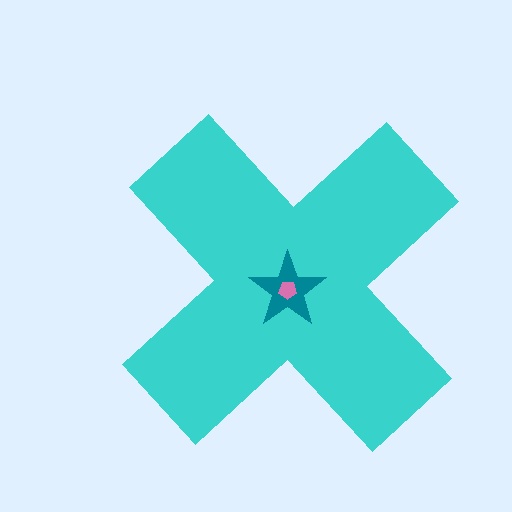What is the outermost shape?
The cyan cross.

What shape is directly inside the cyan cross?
The teal star.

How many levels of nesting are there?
3.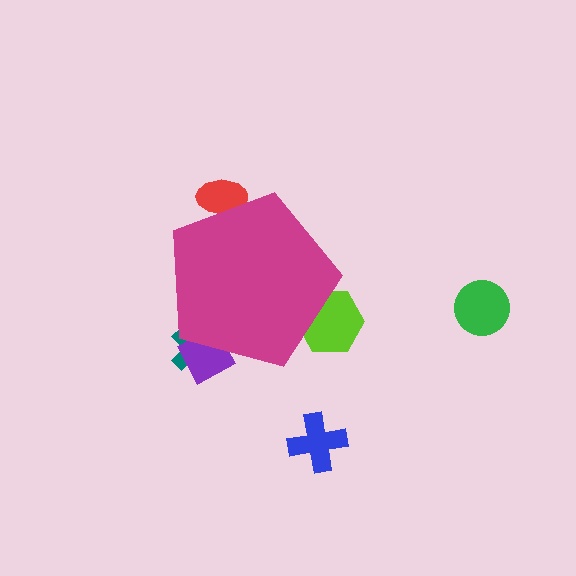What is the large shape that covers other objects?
A magenta pentagon.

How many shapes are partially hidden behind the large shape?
4 shapes are partially hidden.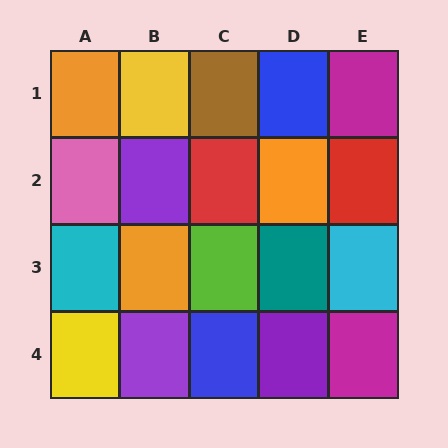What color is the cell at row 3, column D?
Teal.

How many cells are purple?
3 cells are purple.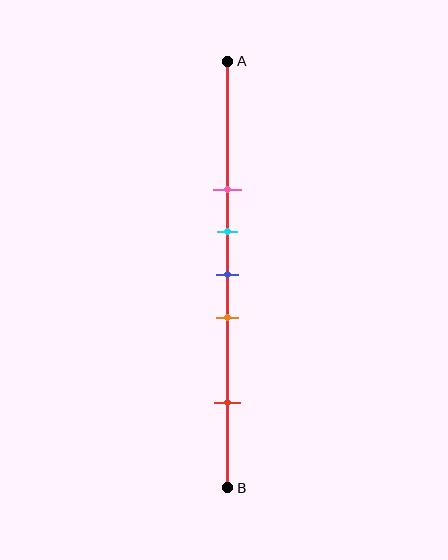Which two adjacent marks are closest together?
The cyan and blue marks are the closest adjacent pair.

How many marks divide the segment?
There are 5 marks dividing the segment.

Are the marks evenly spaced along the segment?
No, the marks are not evenly spaced.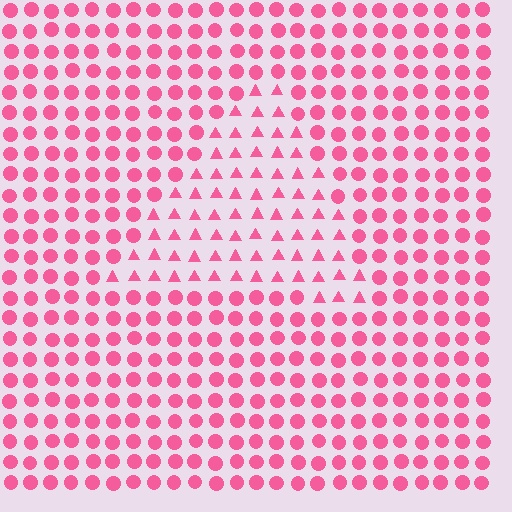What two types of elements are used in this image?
The image uses triangles inside the triangle region and circles outside it.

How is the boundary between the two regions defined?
The boundary is defined by a change in element shape: triangles inside vs. circles outside. All elements share the same color and spacing.